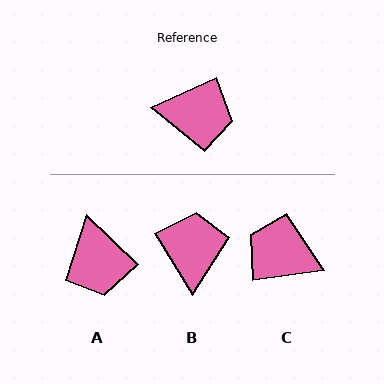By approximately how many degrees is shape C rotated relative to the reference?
Approximately 164 degrees counter-clockwise.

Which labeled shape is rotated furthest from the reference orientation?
C, about 164 degrees away.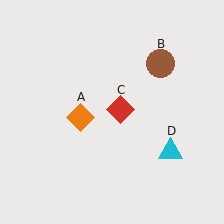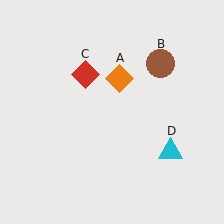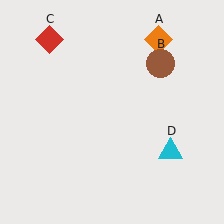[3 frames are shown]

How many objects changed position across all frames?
2 objects changed position: orange diamond (object A), red diamond (object C).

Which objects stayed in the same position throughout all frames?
Brown circle (object B) and cyan triangle (object D) remained stationary.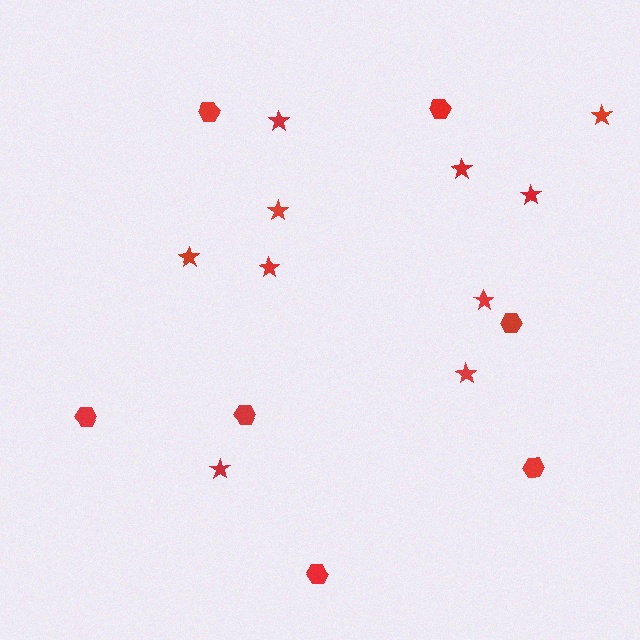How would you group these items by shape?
There are 2 groups: one group of stars (10) and one group of hexagons (7).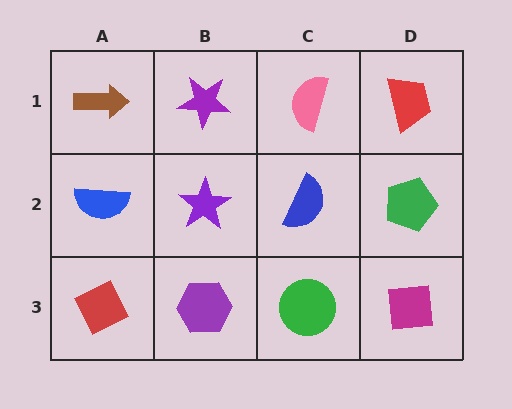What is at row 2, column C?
A blue semicircle.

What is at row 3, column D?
A magenta square.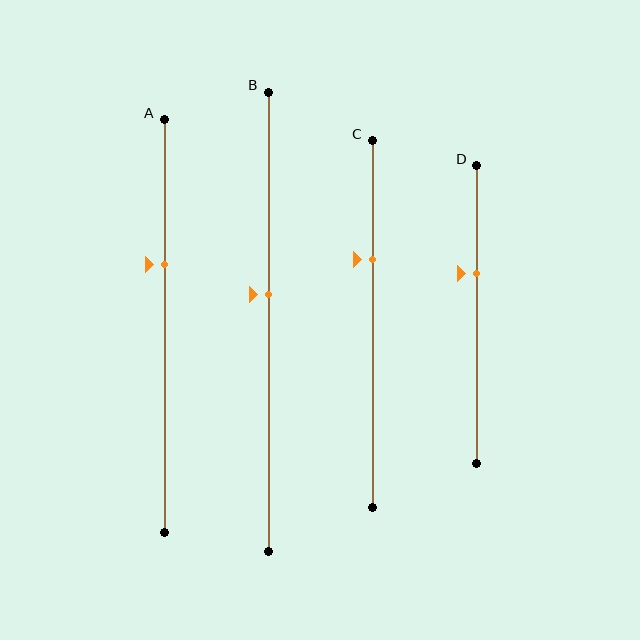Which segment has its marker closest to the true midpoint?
Segment B has its marker closest to the true midpoint.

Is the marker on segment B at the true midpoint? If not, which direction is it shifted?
No, the marker on segment B is shifted upward by about 6% of the segment length.